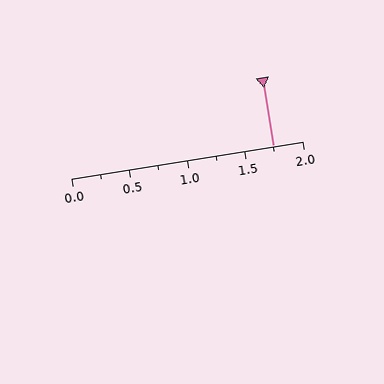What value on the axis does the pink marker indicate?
The marker indicates approximately 1.75.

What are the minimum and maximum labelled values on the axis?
The axis runs from 0.0 to 2.0.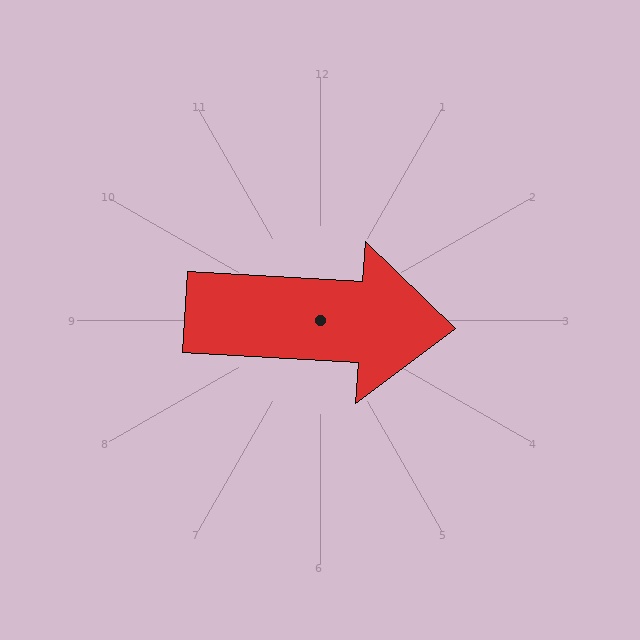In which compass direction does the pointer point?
East.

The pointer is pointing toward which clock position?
Roughly 3 o'clock.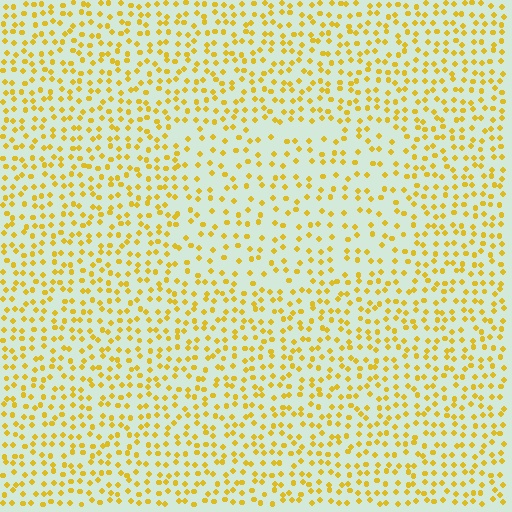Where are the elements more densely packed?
The elements are more densely packed outside the rectangle boundary.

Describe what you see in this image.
The image contains small yellow elements arranged at two different densities. A rectangle-shaped region is visible where the elements are less densely packed than the surrounding area.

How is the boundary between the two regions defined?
The boundary is defined by a change in element density (approximately 1.6x ratio). All elements are the same color, size, and shape.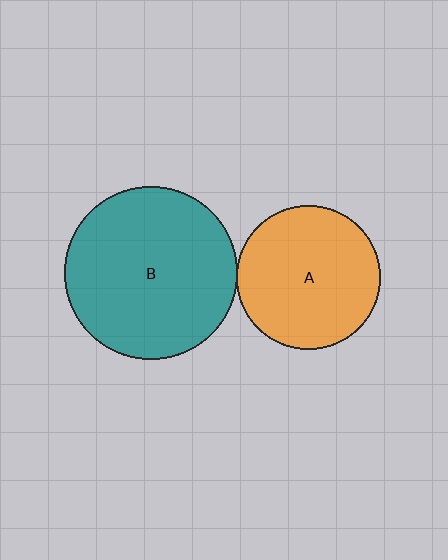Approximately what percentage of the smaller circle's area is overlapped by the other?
Approximately 5%.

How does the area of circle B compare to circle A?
Approximately 1.5 times.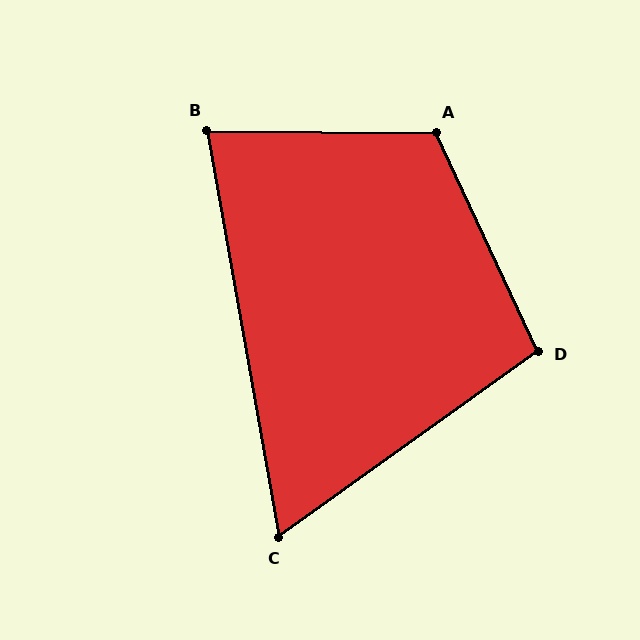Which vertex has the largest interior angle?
A, at approximately 115 degrees.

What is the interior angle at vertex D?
Approximately 100 degrees (obtuse).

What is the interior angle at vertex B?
Approximately 80 degrees (acute).